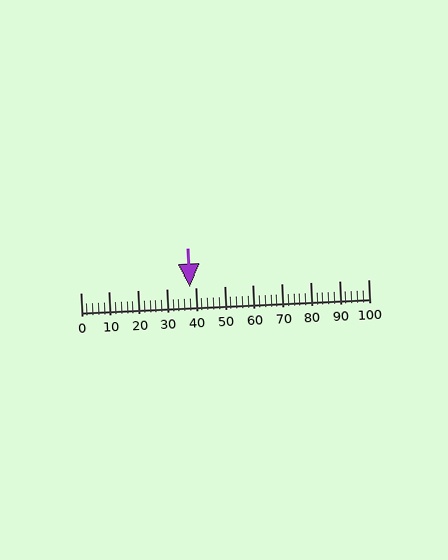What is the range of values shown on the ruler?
The ruler shows values from 0 to 100.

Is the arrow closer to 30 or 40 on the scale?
The arrow is closer to 40.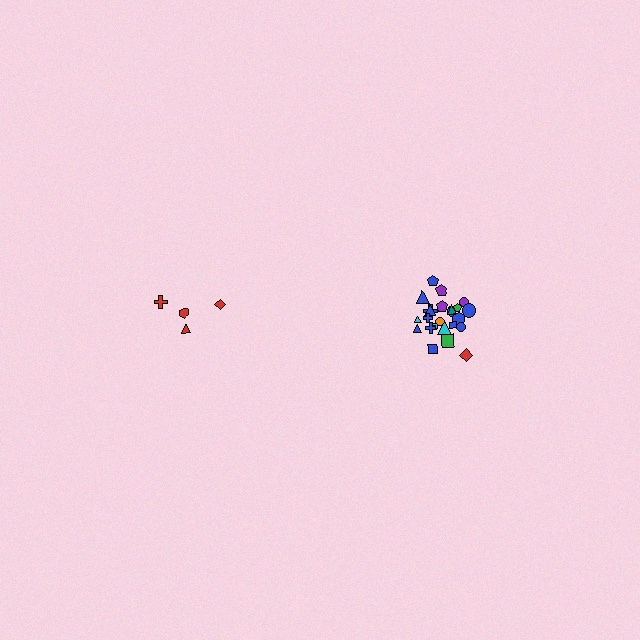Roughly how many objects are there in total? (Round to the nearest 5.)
Roughly 30 objects in total.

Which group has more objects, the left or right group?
The right group.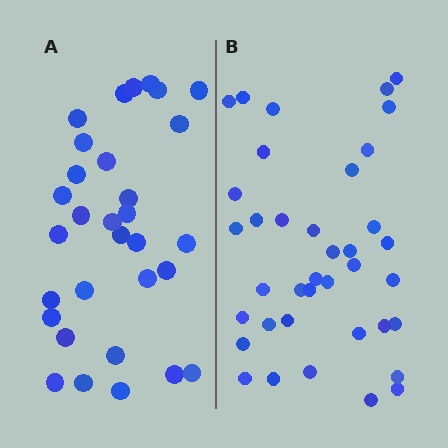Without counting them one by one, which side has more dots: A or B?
Region B (the right region) has more dots.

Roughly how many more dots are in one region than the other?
Region B has roughly 8 or so more dots than region A.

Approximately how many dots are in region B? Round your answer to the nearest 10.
About 40 dots. (The exact count is 38, which rounds to 40.)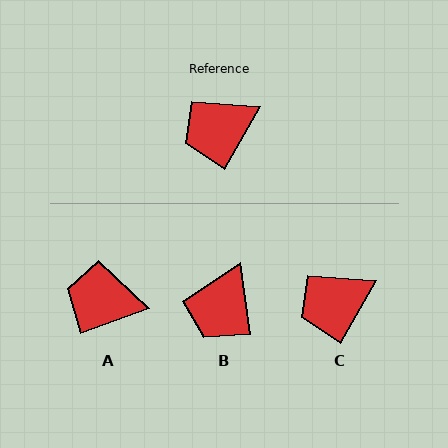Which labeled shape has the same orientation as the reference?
C.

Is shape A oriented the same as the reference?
No, it is off by about 40 degrees.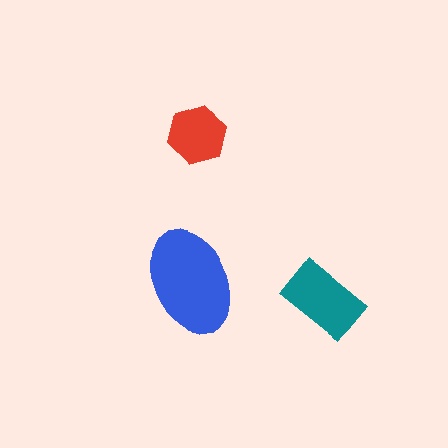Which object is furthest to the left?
The blue ellipse is leftmost.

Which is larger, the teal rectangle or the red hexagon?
The teal rectangle.